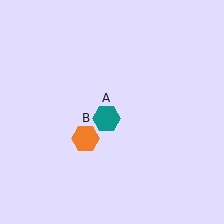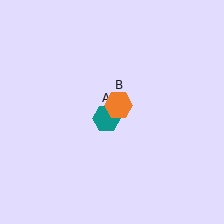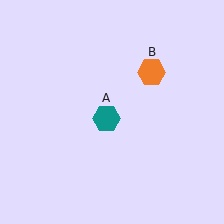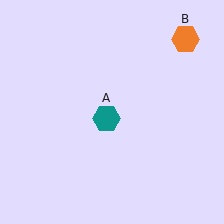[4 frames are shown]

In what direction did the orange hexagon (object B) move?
The orange hexagon (object B) moved up and to the right.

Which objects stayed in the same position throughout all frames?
Teal hexagon (object A) remained stationary.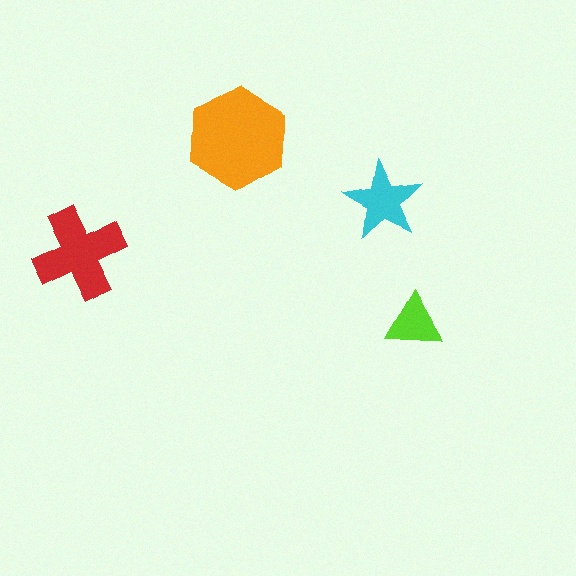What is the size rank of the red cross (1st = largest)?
2nd.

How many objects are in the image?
There are 4 objects in the image.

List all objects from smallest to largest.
The lime triangle, the cyan star, the red cross, the orange hexagon.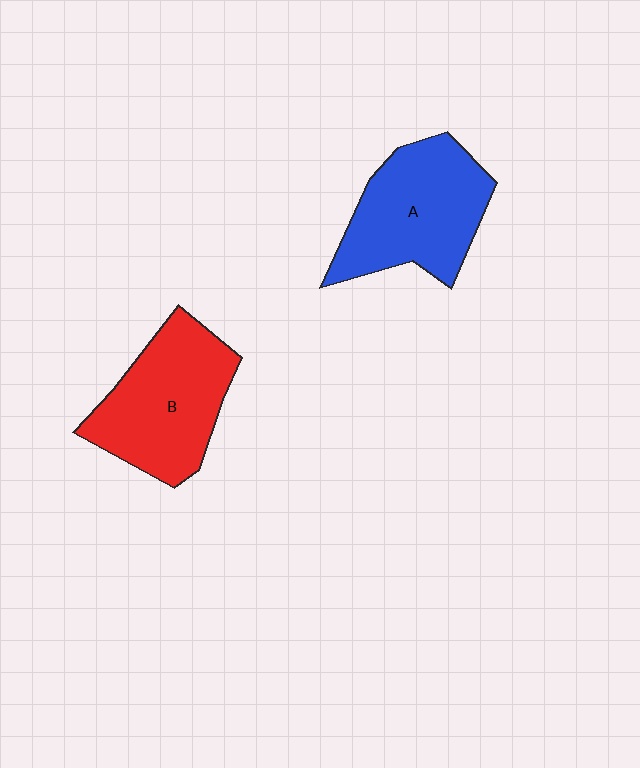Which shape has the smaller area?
Shape B (red).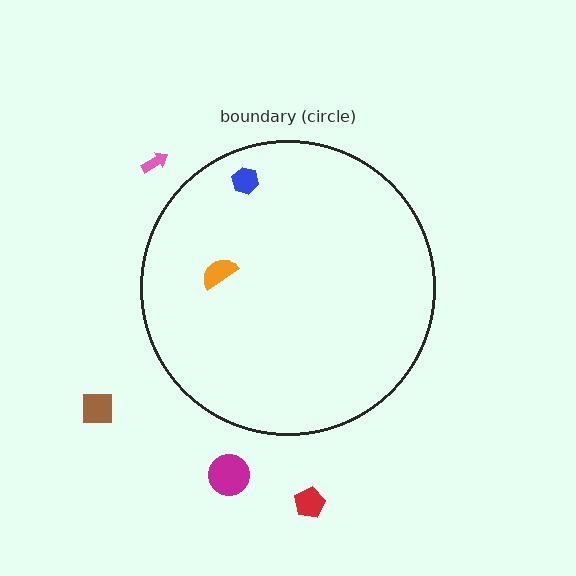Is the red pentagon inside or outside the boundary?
Outside.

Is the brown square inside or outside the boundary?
Outside.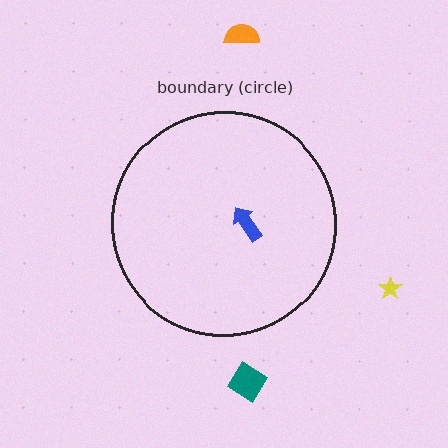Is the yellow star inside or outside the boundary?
Outside.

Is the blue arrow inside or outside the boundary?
Inside.